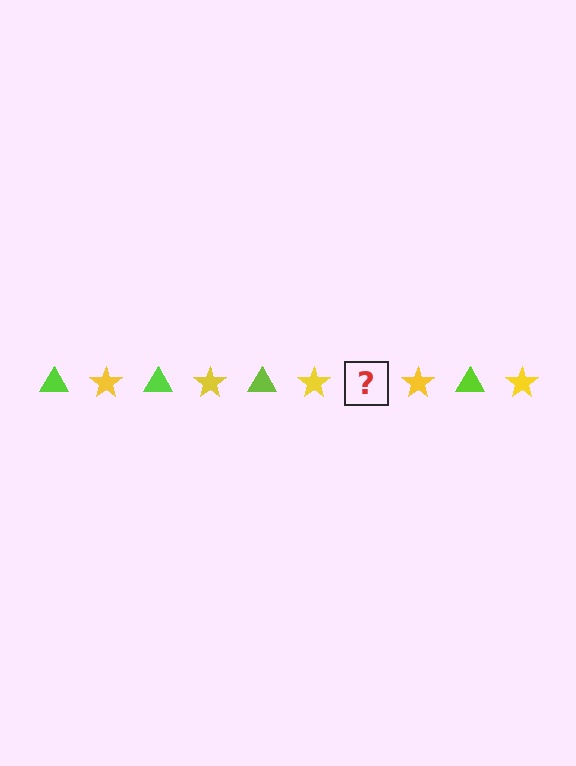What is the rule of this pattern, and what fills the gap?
The rule is that the pattern alternates between lime triangle and yellow star. The gap should be filled with a lime triangle.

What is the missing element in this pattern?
The missing element is a lime triangle.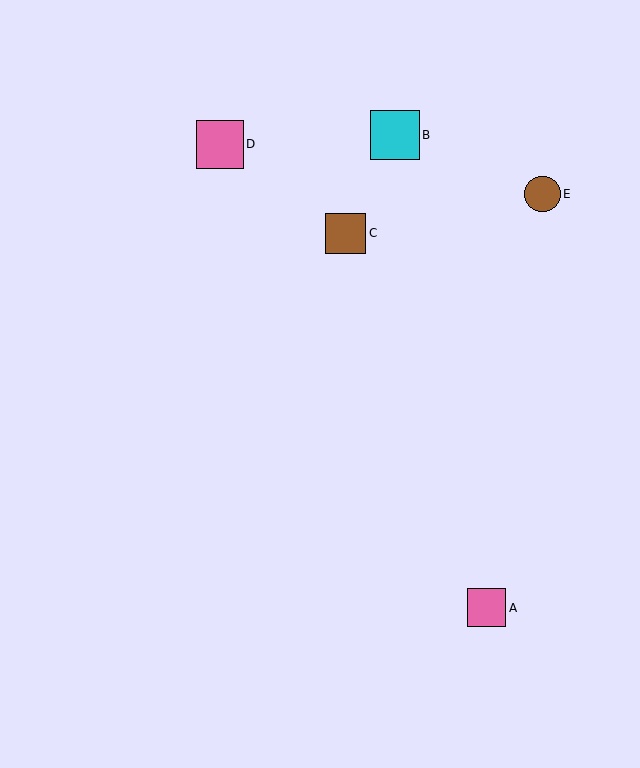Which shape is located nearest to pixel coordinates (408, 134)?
The cyan square (labeled B) at (395, 135) is nearest to that location.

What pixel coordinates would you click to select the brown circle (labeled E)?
Click at (542, 194) to select the brown circle E.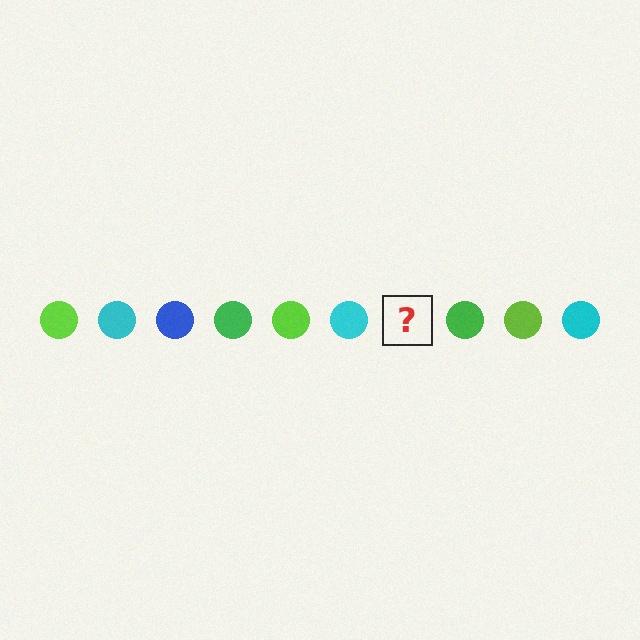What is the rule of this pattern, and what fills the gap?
The rule is that the pattern cycles through lime, cyan, blue, green circles. The gap should be filled with a blue circle.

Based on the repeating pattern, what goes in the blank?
The blank should be a blue circle.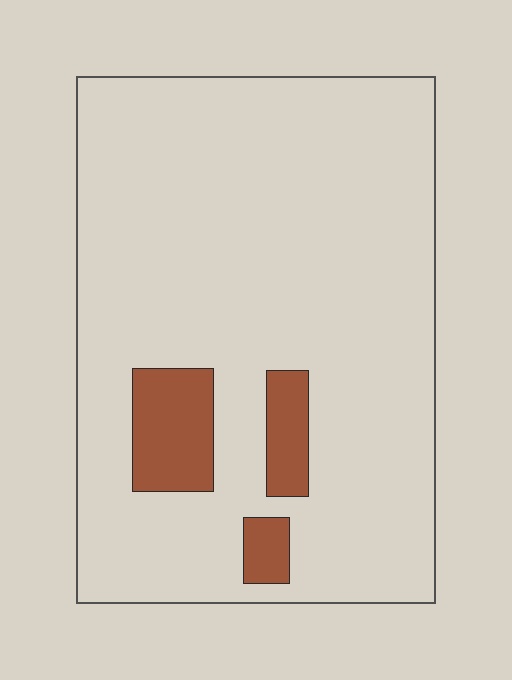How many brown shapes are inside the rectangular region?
3.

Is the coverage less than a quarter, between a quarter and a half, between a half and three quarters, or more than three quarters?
Less than a quarter.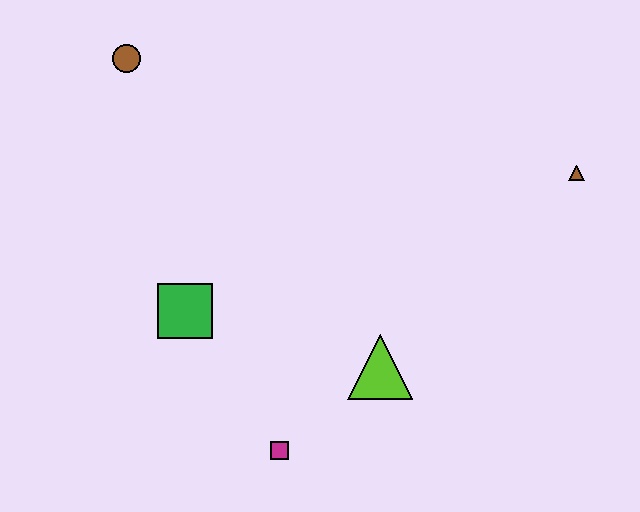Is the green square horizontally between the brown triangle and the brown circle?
Yes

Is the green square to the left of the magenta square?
Yes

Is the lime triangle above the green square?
No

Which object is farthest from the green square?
The brown triangle is farthest from the green square.